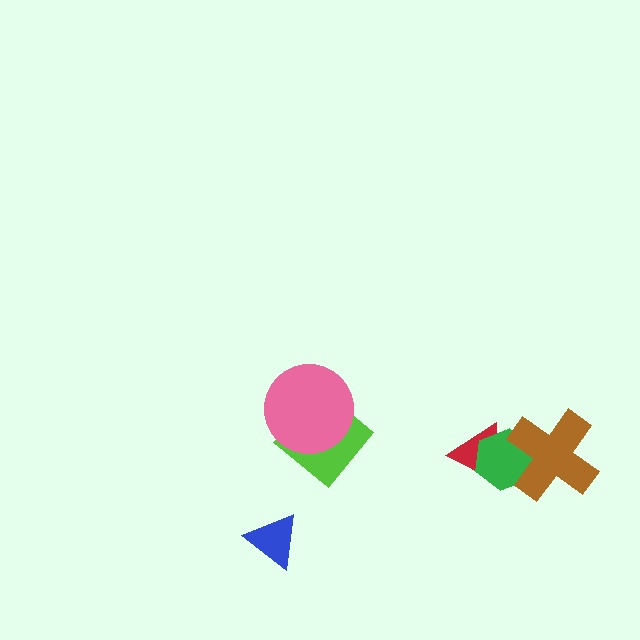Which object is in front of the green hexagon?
The brown cross is in front of the green hexagon.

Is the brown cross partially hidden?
No, no other shape covers it.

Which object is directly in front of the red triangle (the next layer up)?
The green hexagon is directly in front of the red triangle.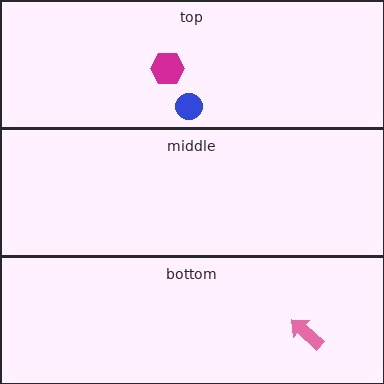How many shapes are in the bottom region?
1.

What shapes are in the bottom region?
The pink arrow.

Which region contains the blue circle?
The top region.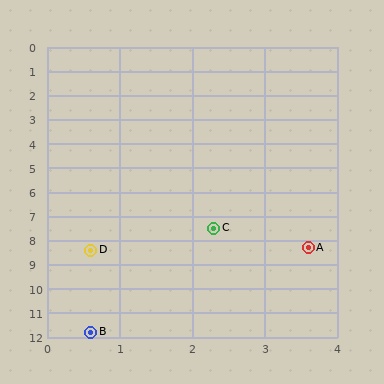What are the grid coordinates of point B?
Point B is at approximately (0.6, 11.8).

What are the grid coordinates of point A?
Point A is at approximately (3.6, 8.3).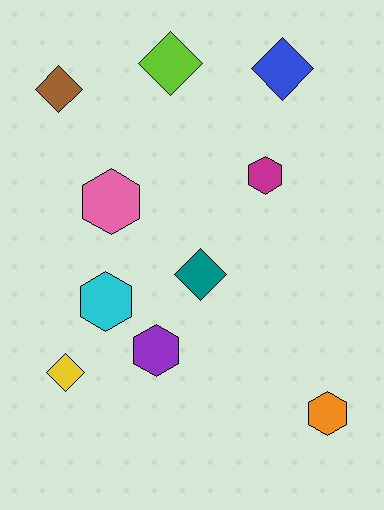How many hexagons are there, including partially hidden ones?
There are 5 hexagons.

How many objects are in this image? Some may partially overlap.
There are 10 objects.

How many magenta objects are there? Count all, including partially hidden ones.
There is 1 magenta object.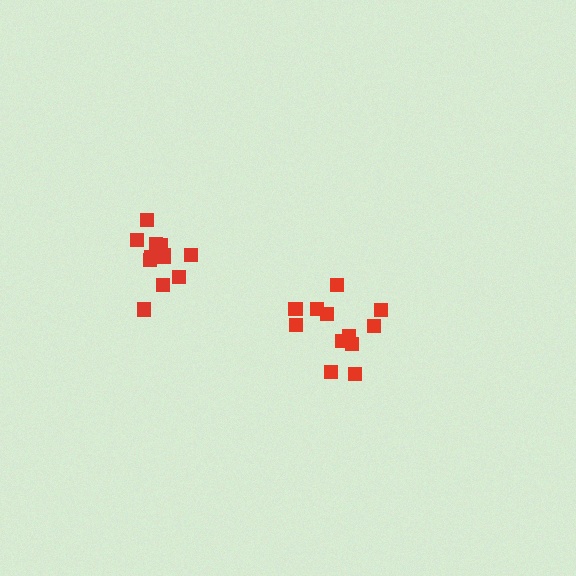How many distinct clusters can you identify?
There are 2 distinct clusters.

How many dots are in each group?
Group 1: 12 dots, Group 2: 12 dots (24 total).